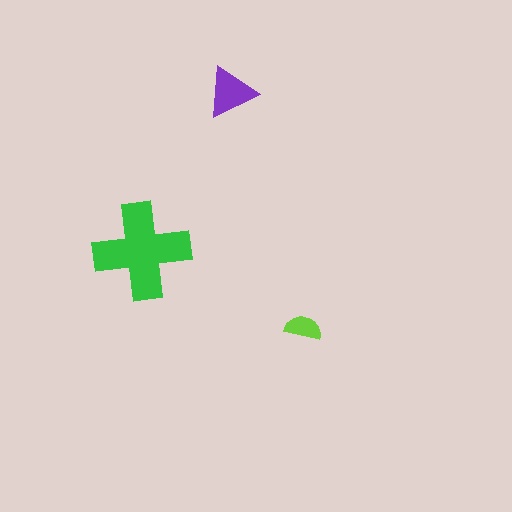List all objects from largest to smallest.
The green cross, the purple triangle, the lime semicircle.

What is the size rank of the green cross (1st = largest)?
1st.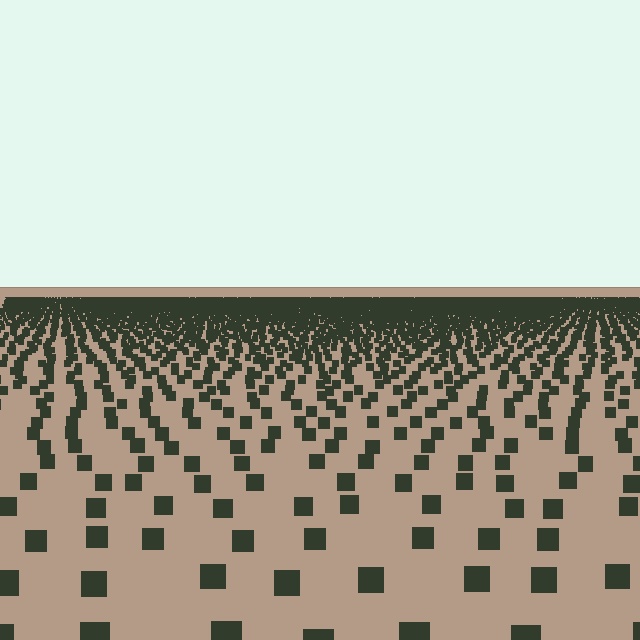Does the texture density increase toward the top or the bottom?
Density increases toward the top.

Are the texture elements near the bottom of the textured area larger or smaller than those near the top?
Larger. Near the bottom, elements are closer to the viewer and appear at a bigger on-screen size.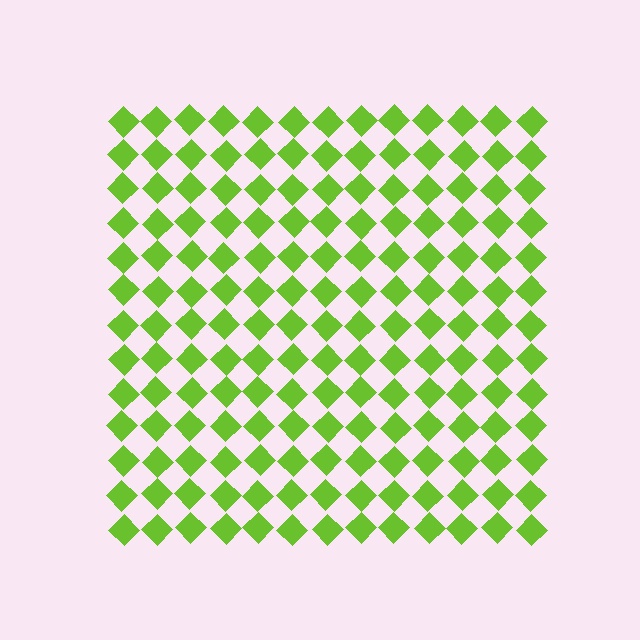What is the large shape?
The large shape is a square.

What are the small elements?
The small elements are diamonds.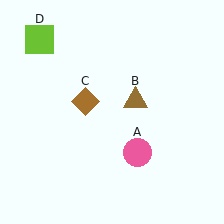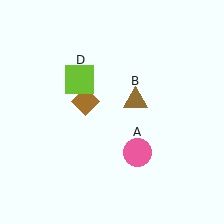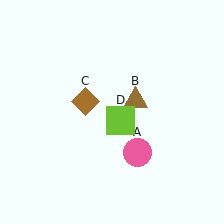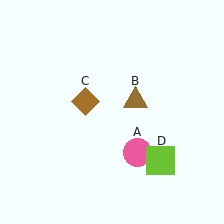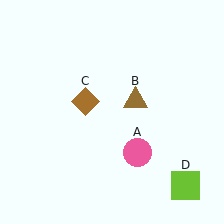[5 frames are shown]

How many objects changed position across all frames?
1 object changed position: lime square (object D).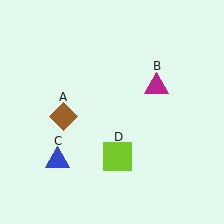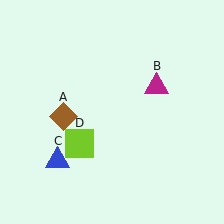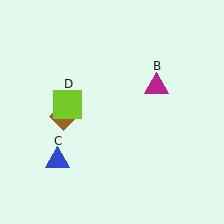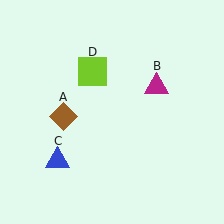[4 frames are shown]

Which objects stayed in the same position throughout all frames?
Brown diamond (object A) and magenta triangle (object B) and blue triangle (object C) remained stationary.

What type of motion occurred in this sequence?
The lime square (object D) rotated clockwise around the center of the scene.